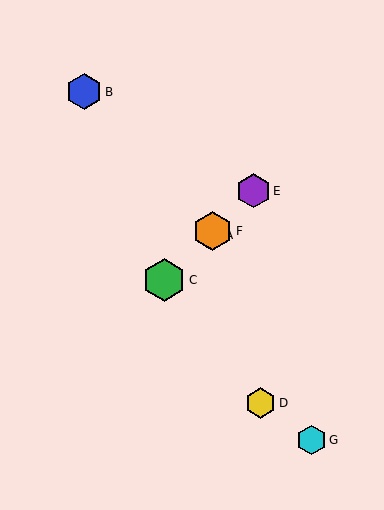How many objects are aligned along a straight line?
4 objects (A, C, E, F) are aligned along a straight line.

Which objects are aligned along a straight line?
Objects A, C, E, F are aligned along a straight line.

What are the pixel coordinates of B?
Object B is at (84, 92).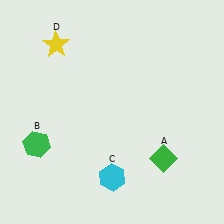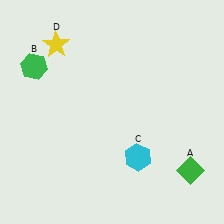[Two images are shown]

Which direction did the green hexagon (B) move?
The green hexagon (B) moved up.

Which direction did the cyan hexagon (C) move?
The cyan hexagon (C) moved right.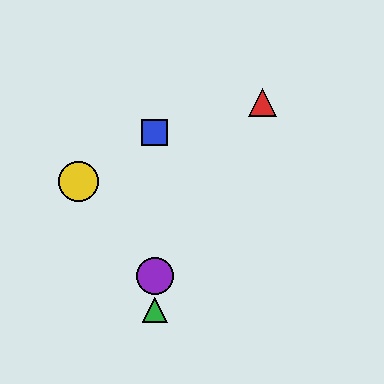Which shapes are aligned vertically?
The blue square, the green triangle, the purple circle are aligned vertically.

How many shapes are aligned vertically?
3 shapes (the blue square, the green triangle, the purple circle) are aligned vertically.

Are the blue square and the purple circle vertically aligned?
Yes, both are at x≈155.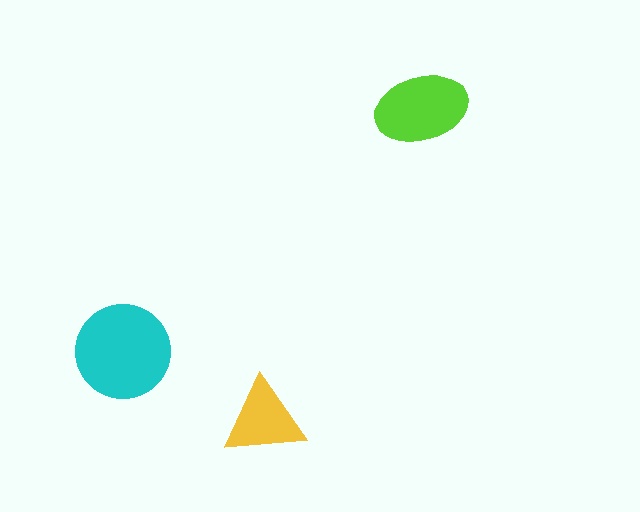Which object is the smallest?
The yellow triangle.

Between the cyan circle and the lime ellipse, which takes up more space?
The cyan circle.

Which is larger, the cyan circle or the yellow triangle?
The cyan circle.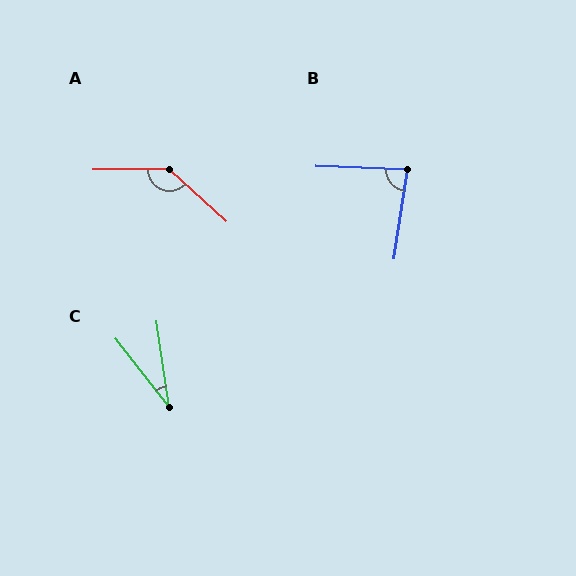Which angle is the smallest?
C, at approximately 30 degrees.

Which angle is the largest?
A, at approximately 137 degrees.